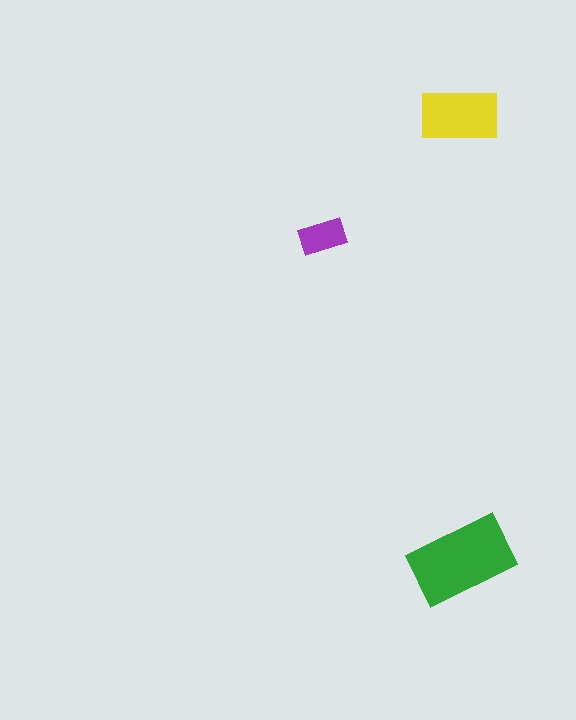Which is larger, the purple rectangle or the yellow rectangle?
The yellow one.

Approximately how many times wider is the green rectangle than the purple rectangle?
About 2 times wider.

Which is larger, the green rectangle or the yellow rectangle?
The green one.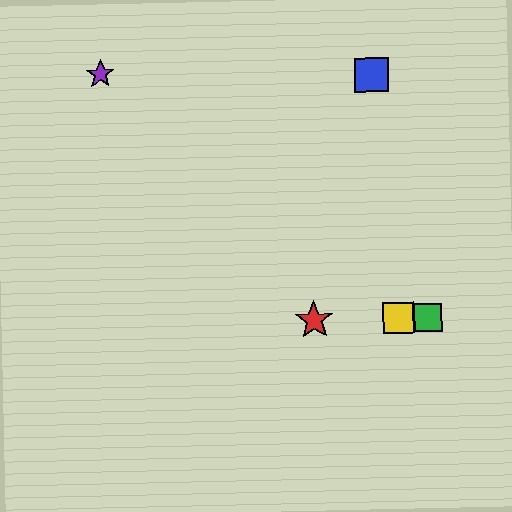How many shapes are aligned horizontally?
3 shapes (the red star, the green square, the yellow square) are aligned horizontally.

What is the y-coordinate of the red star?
The red star is at y≈320.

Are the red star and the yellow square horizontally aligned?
Yes, both are at y≈320.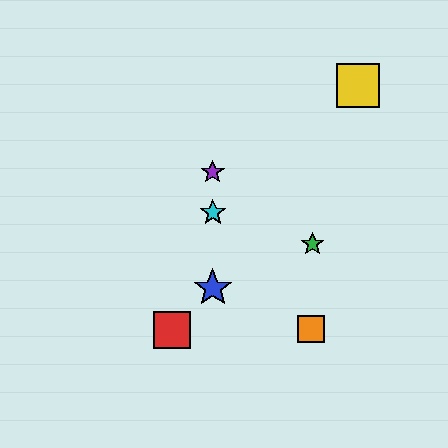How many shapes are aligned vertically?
3 shapes (the blue star, the purple star, the cyan star) are aligned vertically.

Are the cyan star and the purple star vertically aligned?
Yes, both are at x≈213.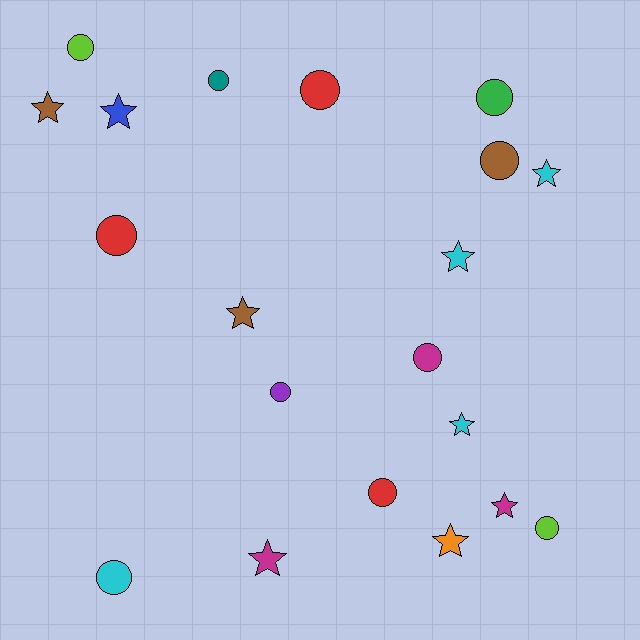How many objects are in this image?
There are 20 objects.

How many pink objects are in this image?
There are no pink objects.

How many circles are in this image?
There are 11 circles.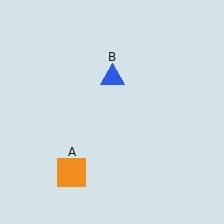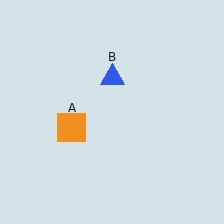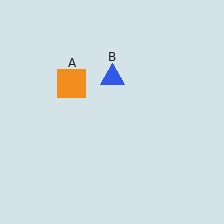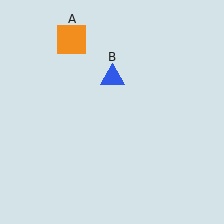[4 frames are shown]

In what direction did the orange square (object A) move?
The orange square (object A) moved up.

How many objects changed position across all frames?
1 object changed position: orange square (object A).